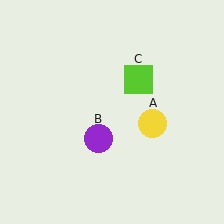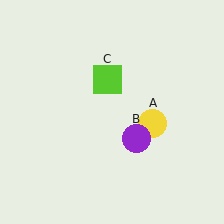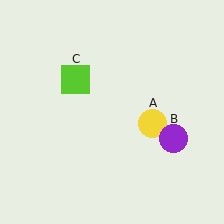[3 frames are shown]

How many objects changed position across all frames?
2 objects changed position: purple circle (object B), lime square (object C).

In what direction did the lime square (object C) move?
The lime square (object C) moved left.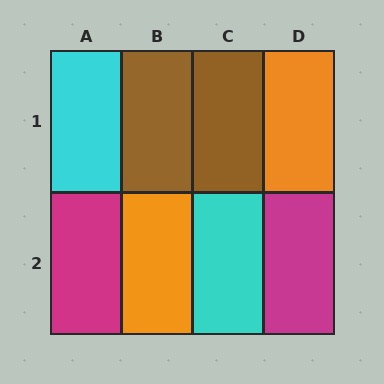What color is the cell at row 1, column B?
Brown.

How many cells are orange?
2 cells are orange.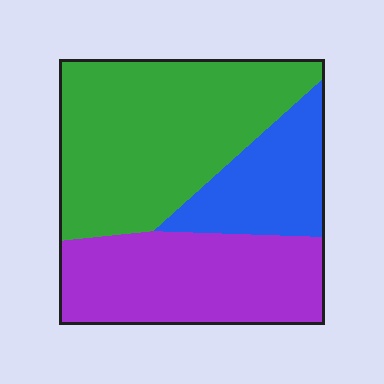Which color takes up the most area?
Green, at roughly 45%.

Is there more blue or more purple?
Purple.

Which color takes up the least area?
Blue, at roughly 20%.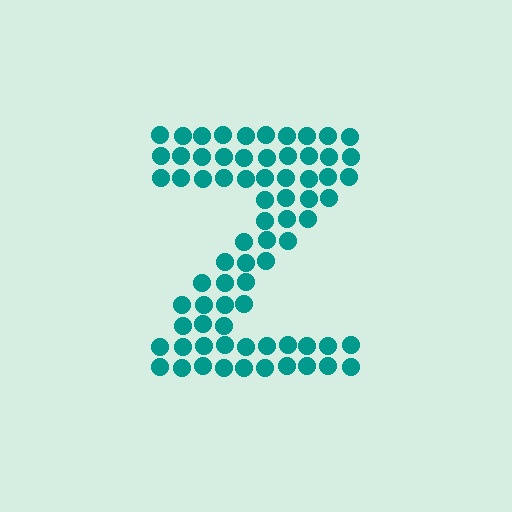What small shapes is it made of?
It is made of small circles.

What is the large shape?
The large shape is the letter Z.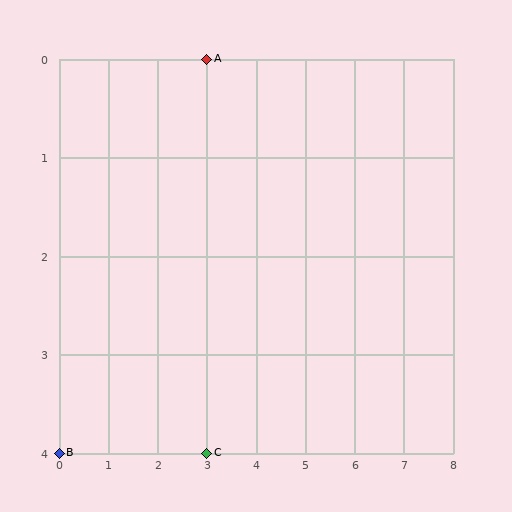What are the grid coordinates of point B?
Point B is at grid coordinates (0, 4).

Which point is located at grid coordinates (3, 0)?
Point A is at (3, 0).